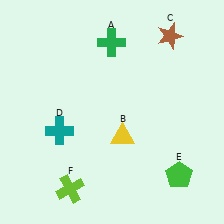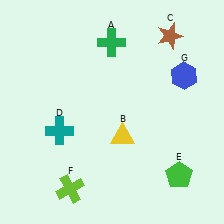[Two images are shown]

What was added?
A blue hexagon (G) was added in Image 2.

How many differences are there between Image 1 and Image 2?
There is 1 difference between the two images.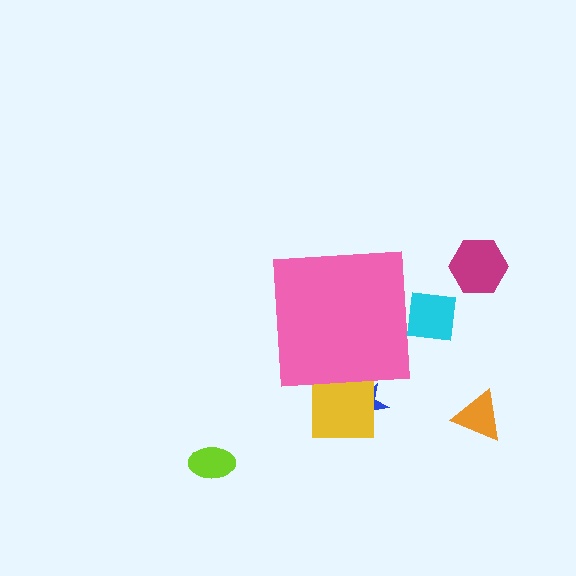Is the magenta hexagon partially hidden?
No, the magenta hexagon is fully visible.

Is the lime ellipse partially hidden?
No, the lime ellipse is fully visible.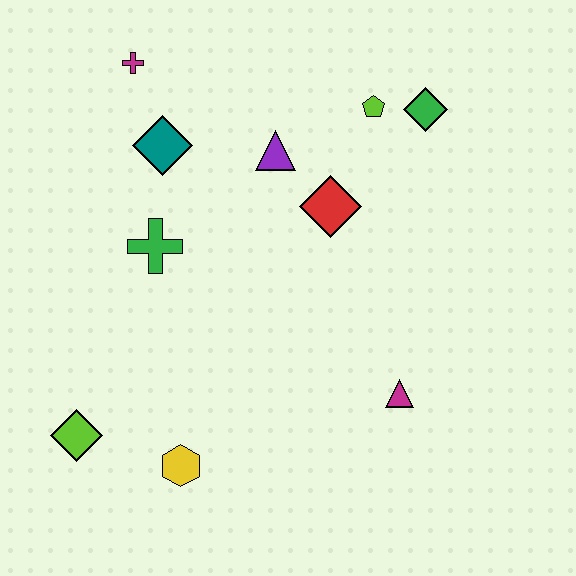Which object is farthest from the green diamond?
The lime diamond is farthest from the green diamond.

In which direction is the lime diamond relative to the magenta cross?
The lime diamond is below the magenta cross.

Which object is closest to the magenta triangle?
The red diamond is closest to the magenta triangle.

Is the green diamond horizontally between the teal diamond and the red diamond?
No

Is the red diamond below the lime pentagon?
Yes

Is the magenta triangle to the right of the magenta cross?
Yes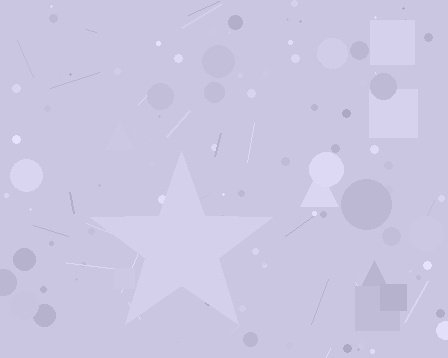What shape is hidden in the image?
A star is hidden in the image.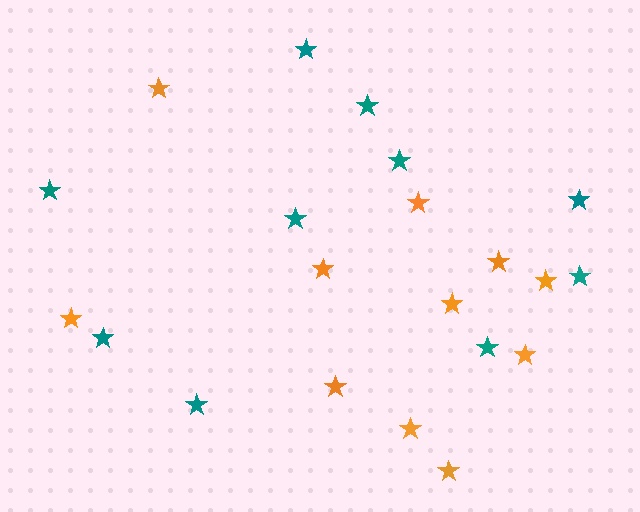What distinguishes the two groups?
There are 2 groups: one group of teal stars (10) and one group of orange stars (11).